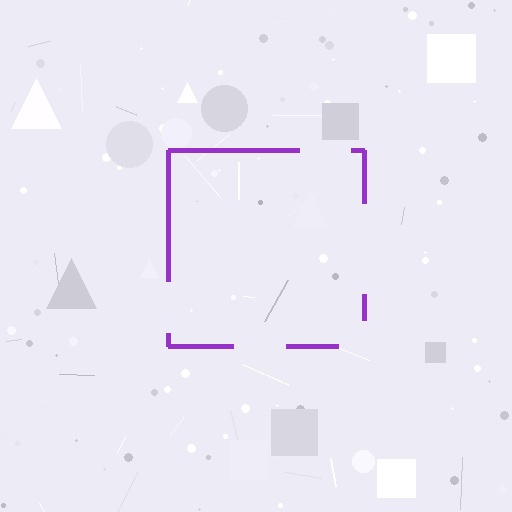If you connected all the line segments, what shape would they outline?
They would outline a square.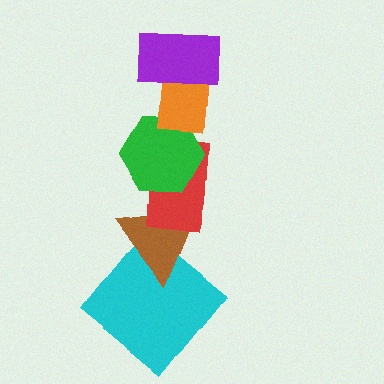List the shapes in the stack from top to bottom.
From top to bottom: the purple rectangle, the orange rectangle, the green hexagon, the red rectangle, the brown triangle, the cyan diamond.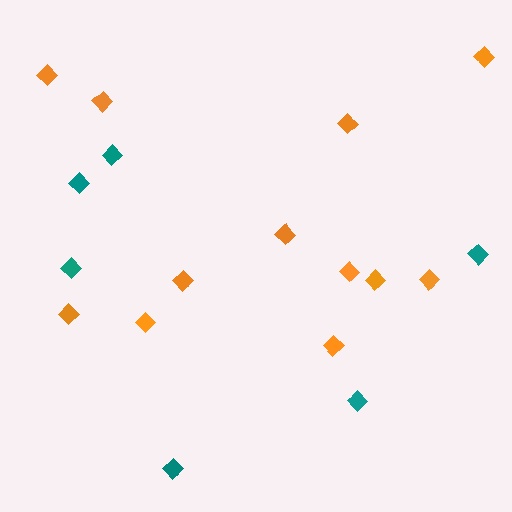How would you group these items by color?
There are 2 groups: one group of teal diamonds (6) and one group of orange diamonds (12).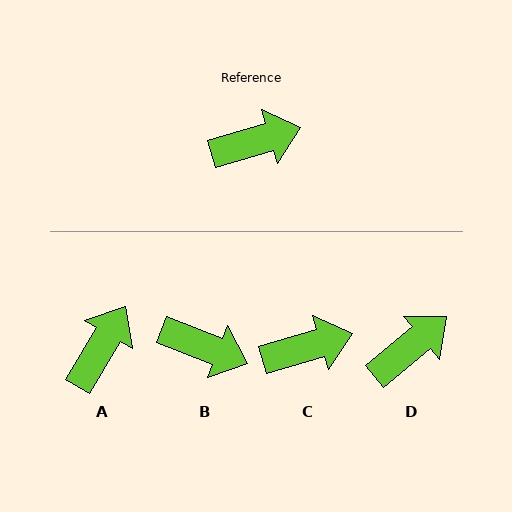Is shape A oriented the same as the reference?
No, it is off by about 43 degrees.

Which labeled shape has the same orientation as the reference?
C.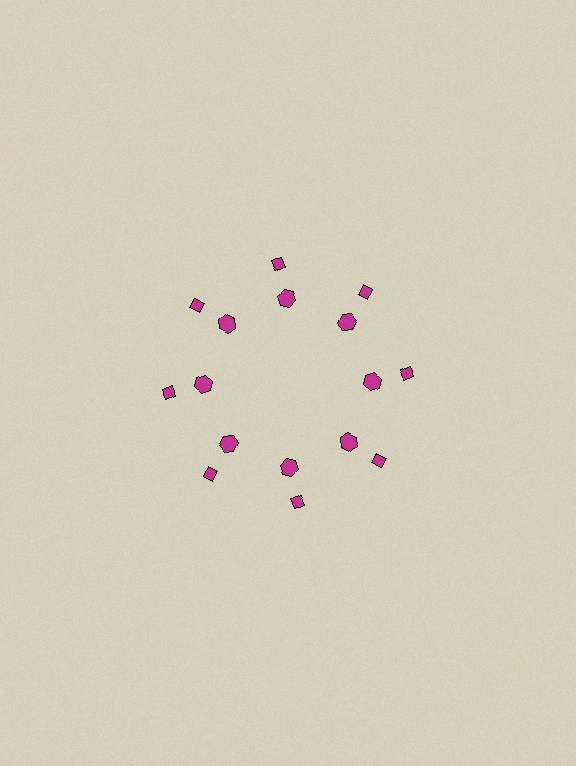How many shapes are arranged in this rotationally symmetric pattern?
There are 16 shapes, arranged in 8 groups of 2.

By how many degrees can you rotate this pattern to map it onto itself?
The pattern maps onto itself every 45 degrees of rotation.